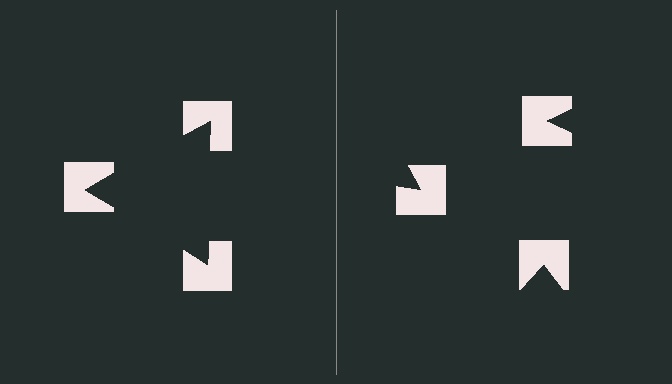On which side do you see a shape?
An illusory triangle appears on the left side. On the right side the wedge cuts are rotated, so no coherent shape forms.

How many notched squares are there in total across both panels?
6 — 3 on each side.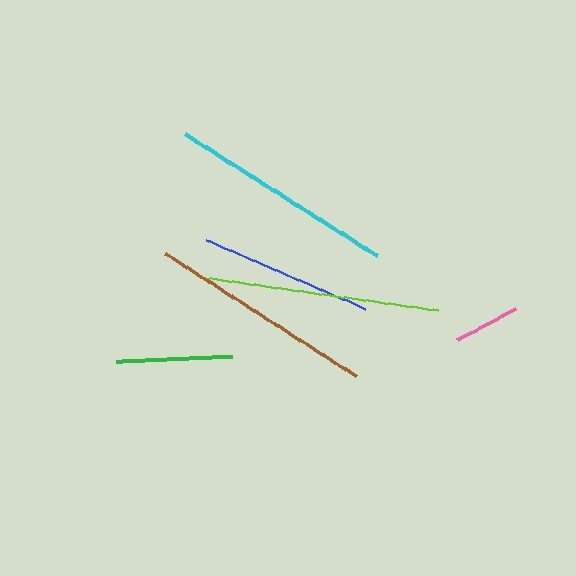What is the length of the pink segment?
The pink segment is approximately 67 pixels long.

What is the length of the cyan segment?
The cyan segment is approximately 227 pixels long.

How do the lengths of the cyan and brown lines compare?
The cyan and brown lines are approximately the same length.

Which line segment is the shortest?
The pink line is the shortest at approximately 67 pixels.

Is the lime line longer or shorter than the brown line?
The lime line is longer than the brown line.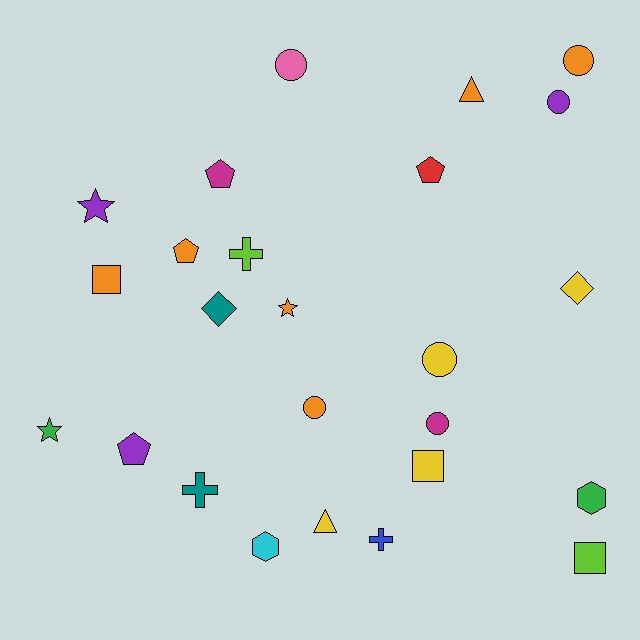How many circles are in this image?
There are 6 circles.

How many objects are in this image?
There are 25 objects.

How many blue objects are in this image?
There is 1 blue object.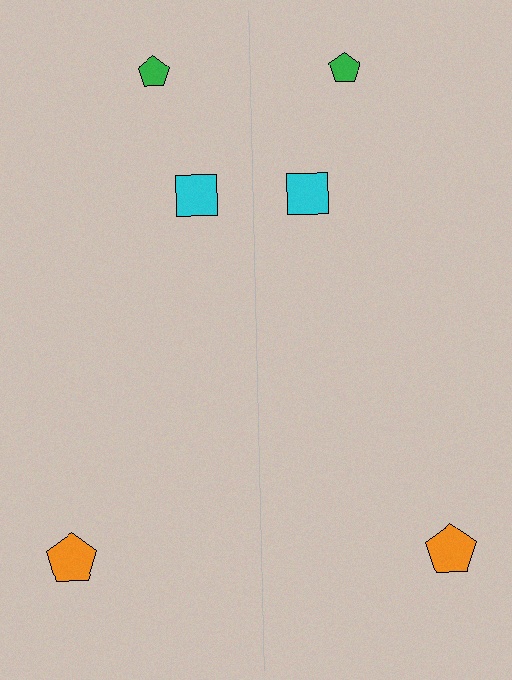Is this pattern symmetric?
Yes, this pattern has bilateral (reflection) symmetry.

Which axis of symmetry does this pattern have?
The pattern has a vertical axis of symmetry running through the center of the image.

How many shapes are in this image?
There are 6 shapes in this image.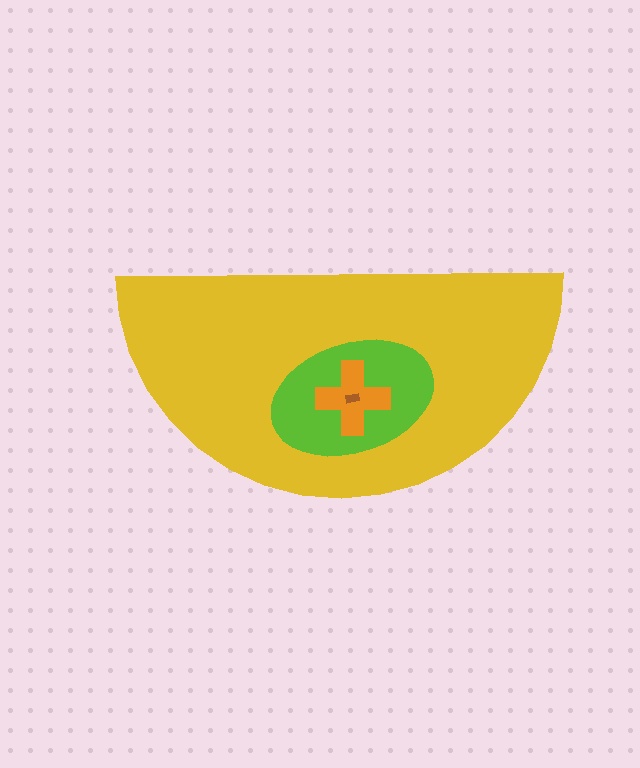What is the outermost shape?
The yellow semicircle.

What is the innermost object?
The brown rectangle.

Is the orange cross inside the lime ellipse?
Yes.